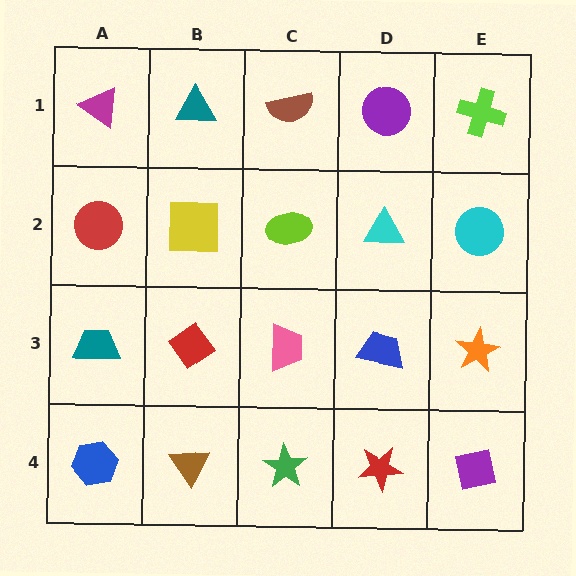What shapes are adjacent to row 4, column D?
A blue trapezoid (row 3, column D), a green star (row 4, column C), a purple square (row 4, column E).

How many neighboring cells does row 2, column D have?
4.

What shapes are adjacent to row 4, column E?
An orange star (row 3, column E), a red star (row 4, column D).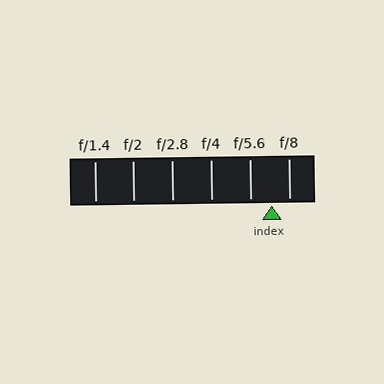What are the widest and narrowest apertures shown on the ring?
The widest aperture shown is f/1.4 and the narrowest is f/8.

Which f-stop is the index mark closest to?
The index mark is closest to f/8.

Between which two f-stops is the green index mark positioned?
The index mark is between f/5.6 and f/8.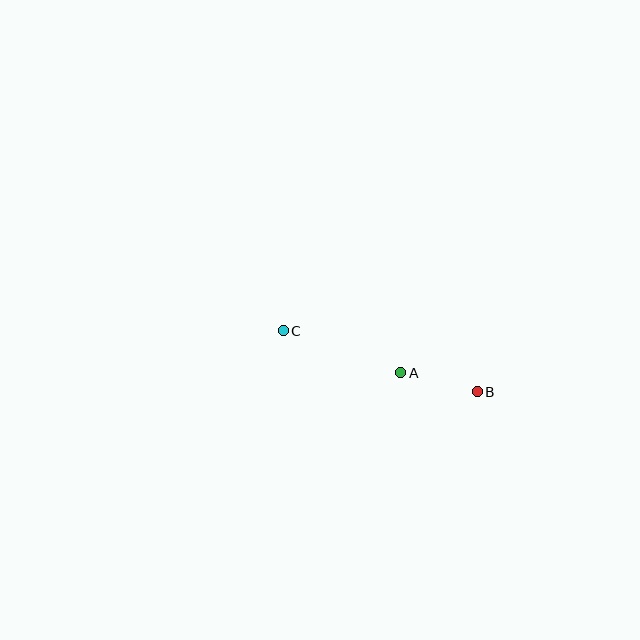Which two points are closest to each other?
Points A and B are closest to each other.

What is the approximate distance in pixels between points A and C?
The distance between A and C is approximately 125 pixels.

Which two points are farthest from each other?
Points B and C are farthest from each other.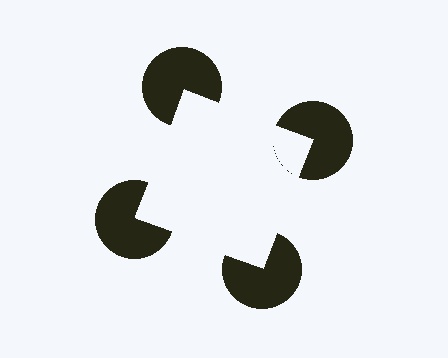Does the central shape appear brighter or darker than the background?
It typically appears slightly brighter than the background, even though no actual brightness change is drawn.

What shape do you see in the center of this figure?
An illusory square — its edges are inferred from the aligned wedge cuts in the pac-man discs, not physically drawn.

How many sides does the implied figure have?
4 sides.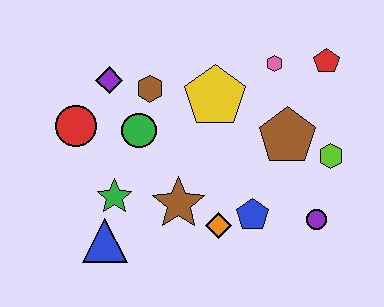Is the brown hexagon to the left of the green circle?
No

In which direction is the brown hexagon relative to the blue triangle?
The brown hexagon is above the blue triangle.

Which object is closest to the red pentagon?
The pink hexagon is closest to the red pentagon.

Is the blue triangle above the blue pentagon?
No